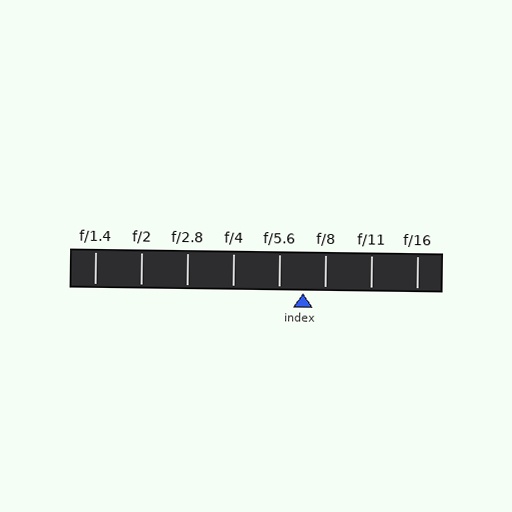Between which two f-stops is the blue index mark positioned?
The index mark is between f/5.6 and f/8.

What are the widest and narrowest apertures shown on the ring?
The widest aperture shown is f/1.4 and the narrowest is f/16.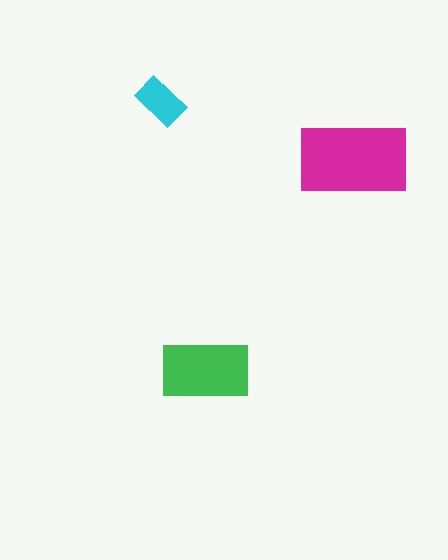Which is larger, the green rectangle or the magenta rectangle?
The magenta one.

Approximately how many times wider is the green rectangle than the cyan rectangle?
About 2 times wider.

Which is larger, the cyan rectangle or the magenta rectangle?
The magenta one.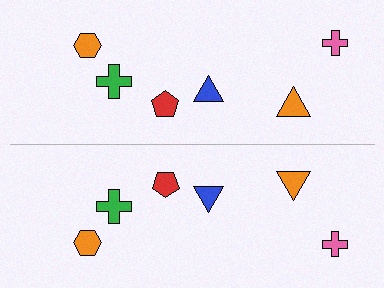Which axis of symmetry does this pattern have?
The pattern has a horizontal axis of symmetry running through the center of the image.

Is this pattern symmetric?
Yes, this pattern has bilateral (reflection) symmetry.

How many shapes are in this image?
There are 12 shapes in this image.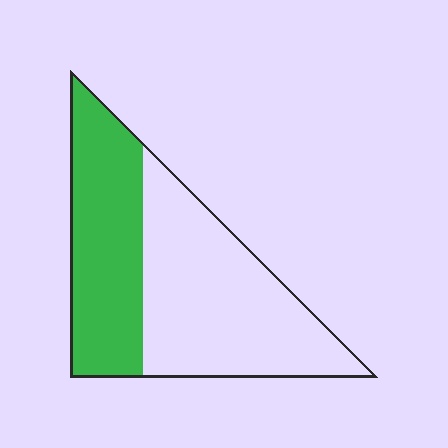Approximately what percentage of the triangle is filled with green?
Approximately 40%.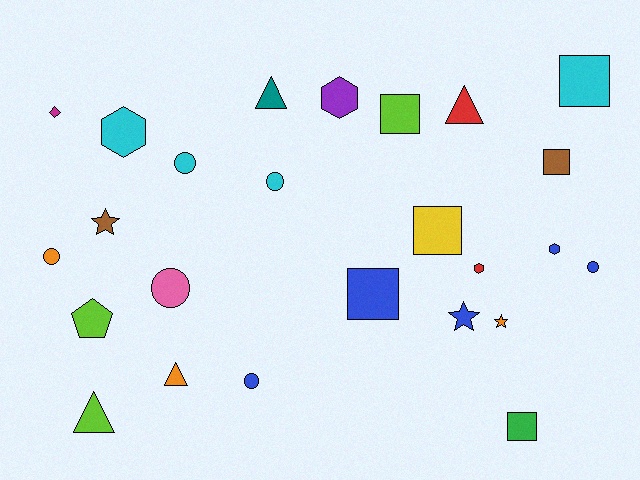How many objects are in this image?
There are 25 objects.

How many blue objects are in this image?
There are 5 blue objects.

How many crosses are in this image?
There are no crosses.